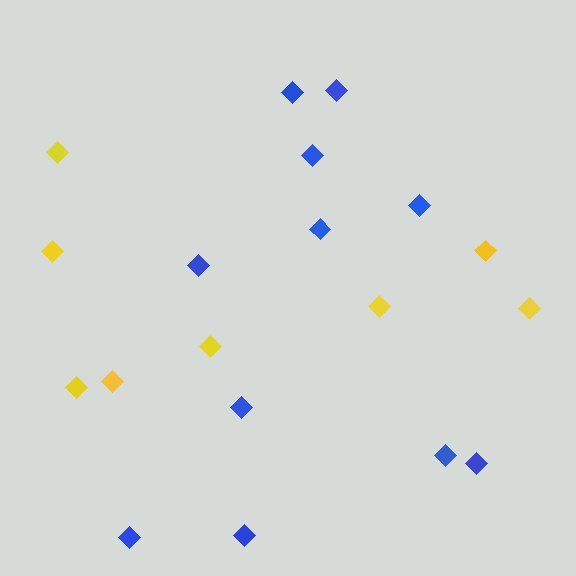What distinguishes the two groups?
There are 2 groups: one group of yellow diamonds (8) and one group of blue diamonds (11).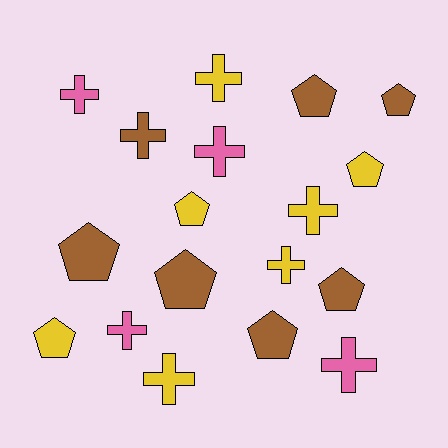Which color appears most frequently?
Yellow, with 7 objects.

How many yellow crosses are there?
There are 4 yellow crosses.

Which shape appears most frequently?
Cross, with 9 objects.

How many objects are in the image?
There are 18 objects.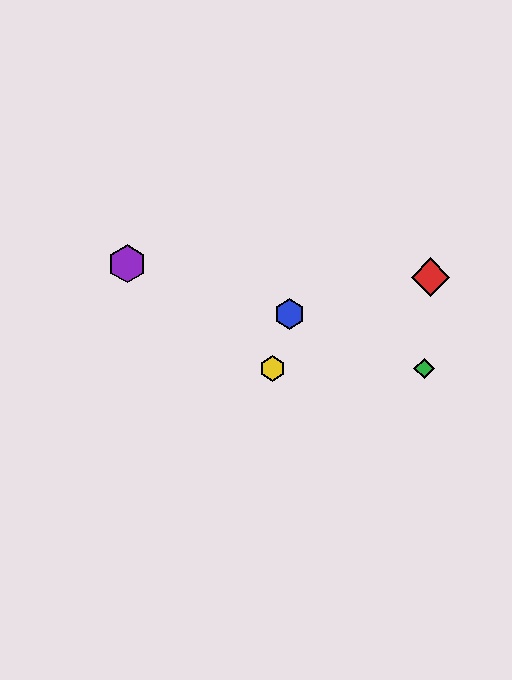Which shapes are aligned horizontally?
The green diamond, the yellow hexagon are aligned horizontally.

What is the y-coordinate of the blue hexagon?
The blue hexagon is at y≈314.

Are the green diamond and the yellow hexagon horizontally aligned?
Yes, both are at y≈368.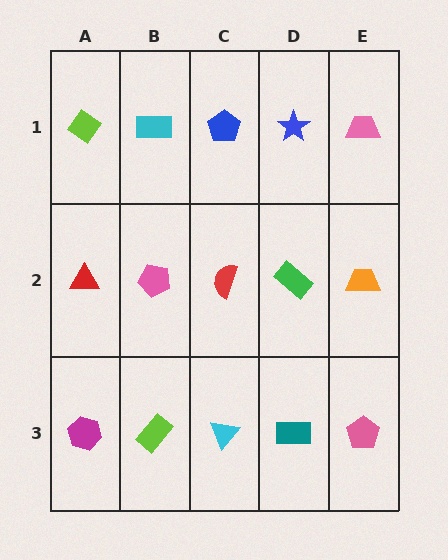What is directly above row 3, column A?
A red triangle.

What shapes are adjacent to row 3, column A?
A red triangle (row 2, column A), a lime rectangle (row 3, column B).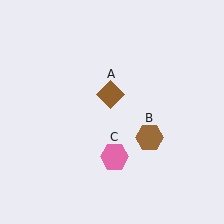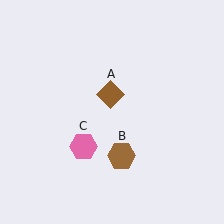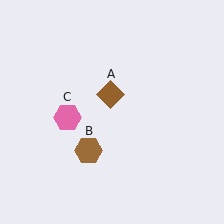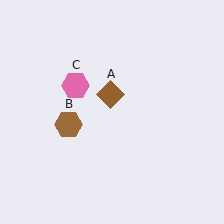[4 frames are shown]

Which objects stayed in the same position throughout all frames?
Brown diamond (object A) remained stationary.